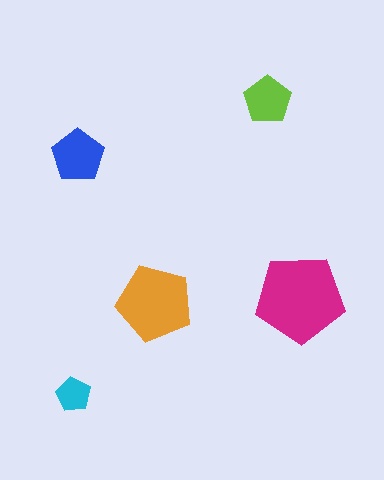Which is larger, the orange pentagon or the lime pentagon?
The orange one.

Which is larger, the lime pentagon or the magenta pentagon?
The magenta one.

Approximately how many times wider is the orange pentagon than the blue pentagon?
About 1.5 times wider.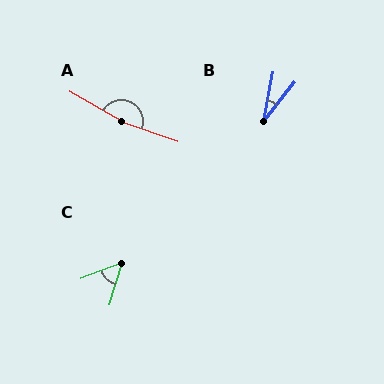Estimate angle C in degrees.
Approximately 53 degrees.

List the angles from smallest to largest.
B (28°), C (53°), A (169°).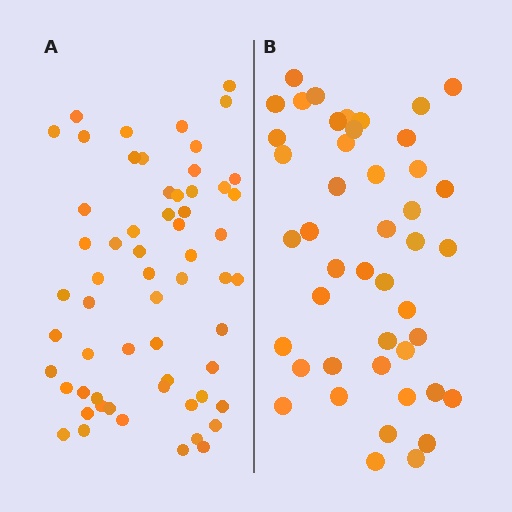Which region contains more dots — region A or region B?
Region A (the left region) has more dots.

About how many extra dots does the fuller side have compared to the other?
Region A has approximately 15 more dots than region B.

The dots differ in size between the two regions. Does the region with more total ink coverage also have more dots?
No. Region B has more total ink coverage because its dots are larger, but region A actually contains more individual dots. Total area can be misleading — the number of items is what matters here.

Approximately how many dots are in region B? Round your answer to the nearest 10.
About 40 dots. (The exact count is 45, which rounds to 40.)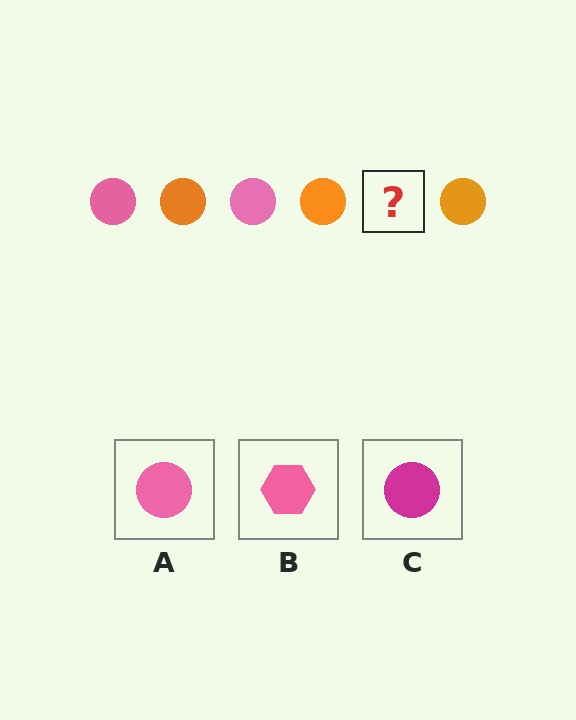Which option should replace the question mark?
Option A.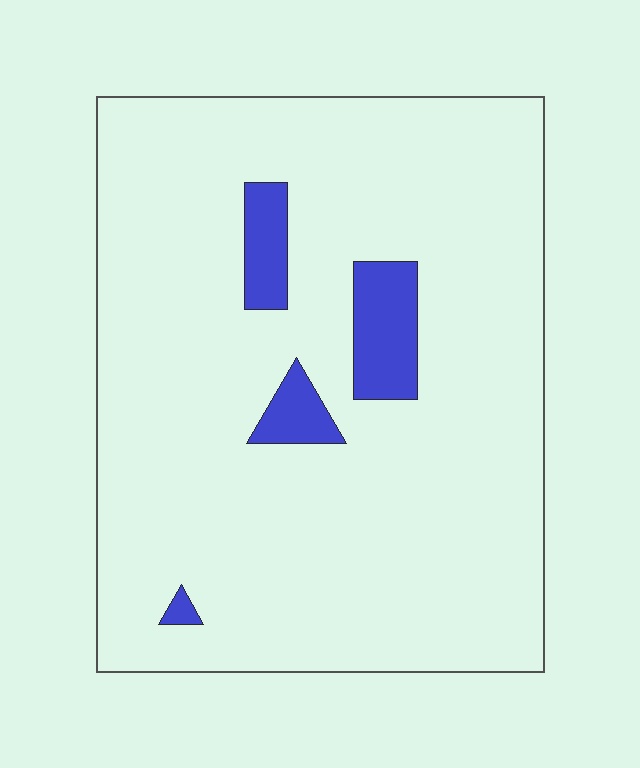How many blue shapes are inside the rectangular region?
4.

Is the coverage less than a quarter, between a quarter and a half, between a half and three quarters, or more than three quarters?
Less than a quarter.